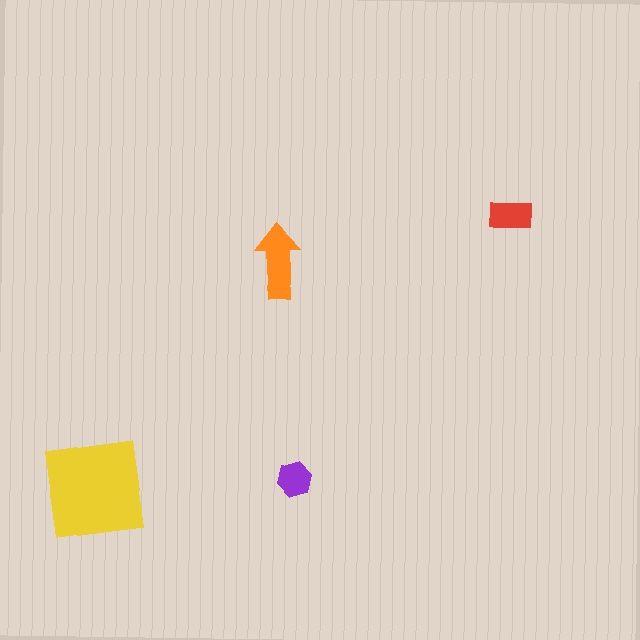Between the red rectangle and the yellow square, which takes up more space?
The yellow square.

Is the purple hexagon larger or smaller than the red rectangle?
Smaller.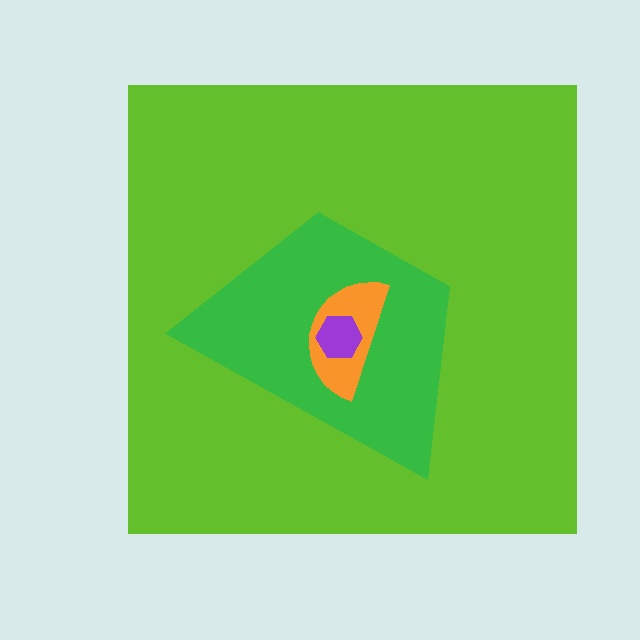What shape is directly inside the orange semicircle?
The purple hexagon.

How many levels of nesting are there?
4.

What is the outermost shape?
The lime square.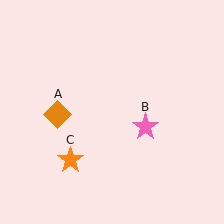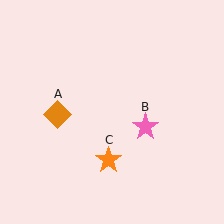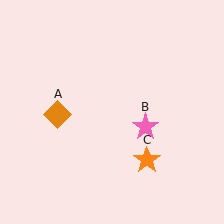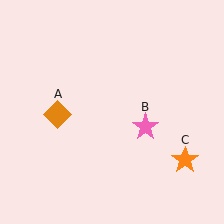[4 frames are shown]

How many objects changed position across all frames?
1 object changed position: orange star (object C).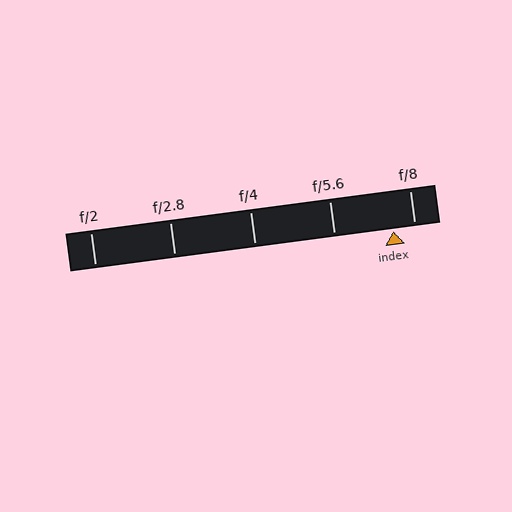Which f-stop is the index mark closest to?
The index mark is closest to f/8.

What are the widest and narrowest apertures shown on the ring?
The widest aperture shown is f/2 and the narrowest is f/8.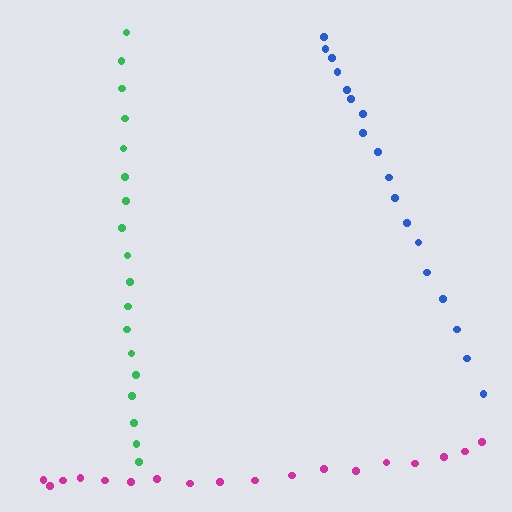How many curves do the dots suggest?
There are 3 distinct paths.